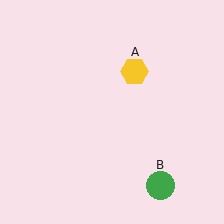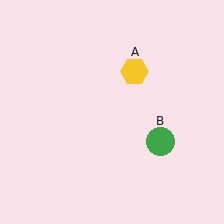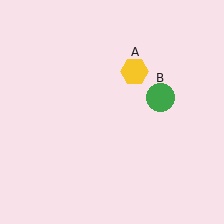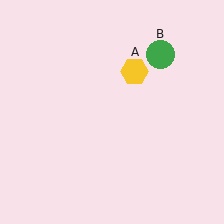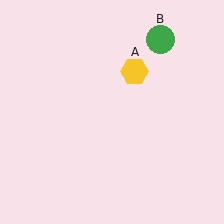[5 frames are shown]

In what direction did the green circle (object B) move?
The green circle (object B) moved up.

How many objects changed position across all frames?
1 object changed position: green circle (object B).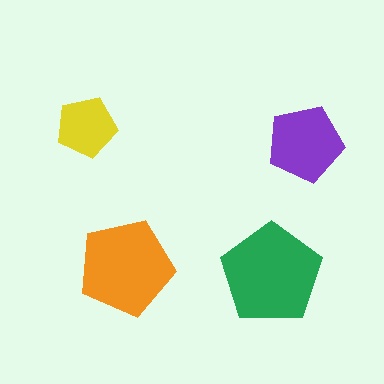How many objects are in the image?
There are 4 objects in the image.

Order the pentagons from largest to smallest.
the green one, the orange one, the purple one, the yellow one.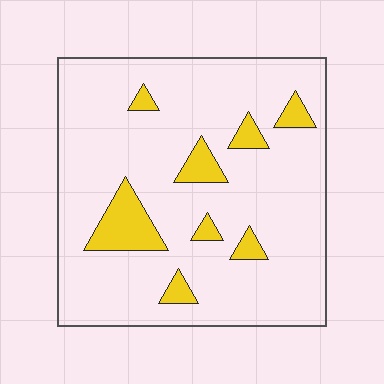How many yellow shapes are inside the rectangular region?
8.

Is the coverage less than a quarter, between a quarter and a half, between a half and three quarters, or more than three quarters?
Less than a quarter.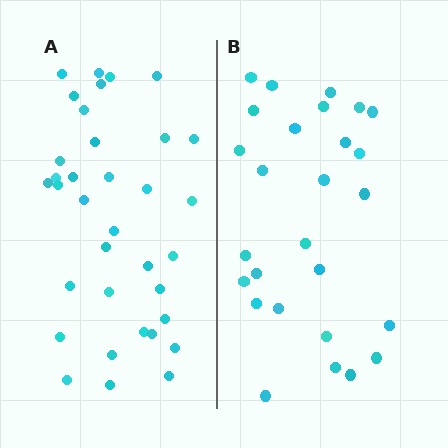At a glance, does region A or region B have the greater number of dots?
Region A (the left region) has more dots.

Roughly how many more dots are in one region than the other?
Region A has roughly 8 or so more dots than region B.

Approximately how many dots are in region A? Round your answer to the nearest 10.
About 40 dots. (The exact count is 35, which rounds to 40.)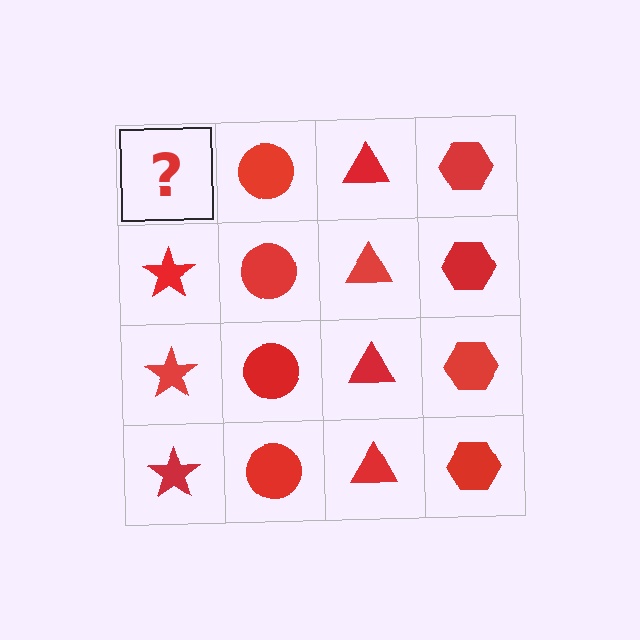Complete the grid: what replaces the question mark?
The question mark should be replaced with a red star.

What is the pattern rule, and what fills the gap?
The rule is that each column has a consistent shape. The gap should be filled with a red star.